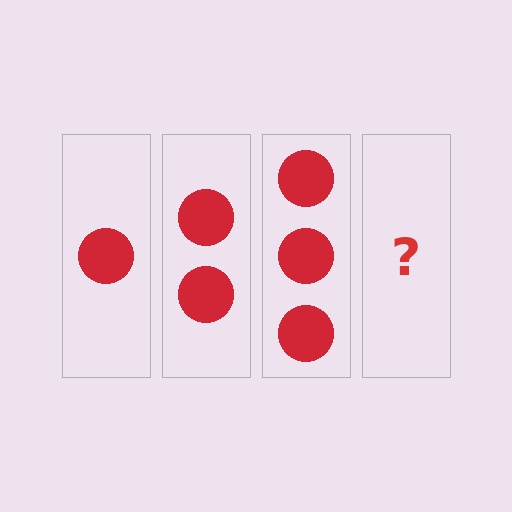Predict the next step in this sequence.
The next step is 4 circles.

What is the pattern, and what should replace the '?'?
The pattern is that each step adds one more circle. The '?' should be 4 circles.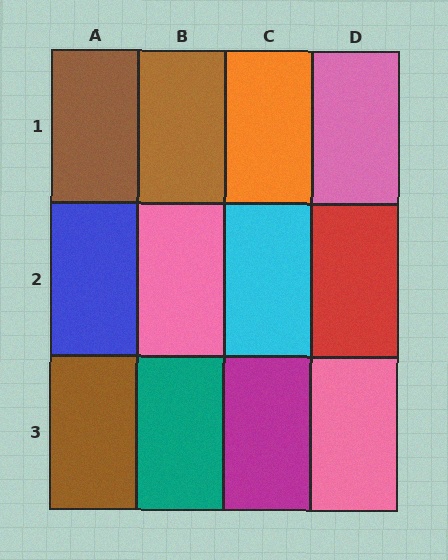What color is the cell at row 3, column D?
Pink.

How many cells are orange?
1 cell is orange.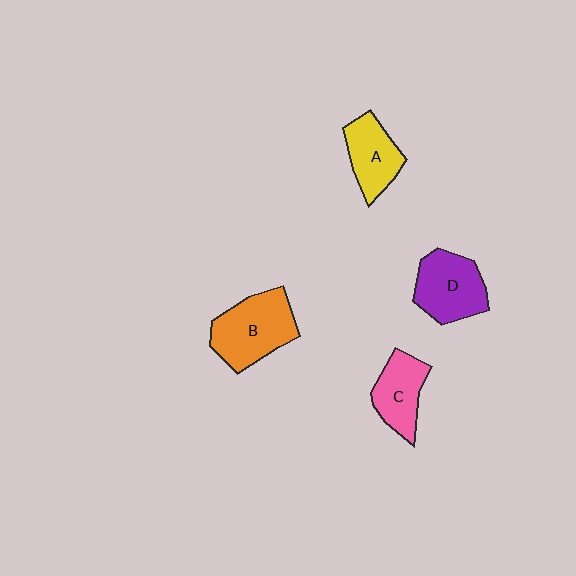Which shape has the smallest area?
Shape C (pink).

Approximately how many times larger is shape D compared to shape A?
Approximately 1.2 times.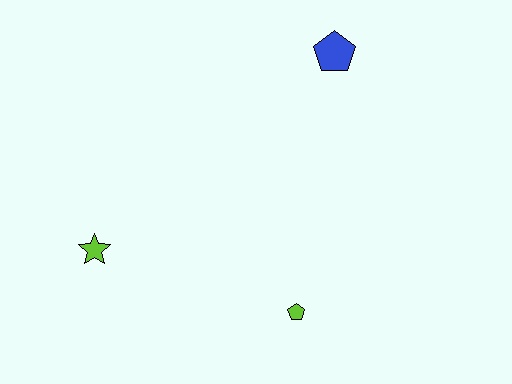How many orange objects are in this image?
There are no orange objects.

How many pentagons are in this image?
There are 2 pentagons.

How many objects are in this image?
There are 3 objects.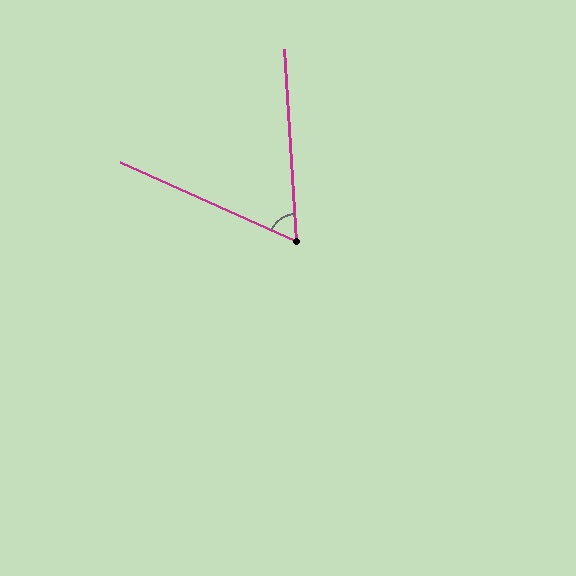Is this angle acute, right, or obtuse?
It is acute.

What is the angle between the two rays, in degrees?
Approximately 62 degrees.